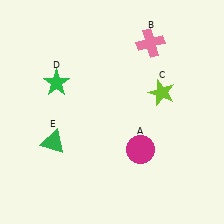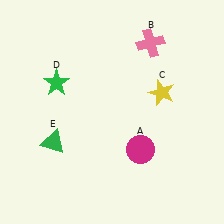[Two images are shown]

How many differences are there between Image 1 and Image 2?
There is 1 difference between the two images.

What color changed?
The star (C) changed from lime in Image 1 to yellow in Image 2.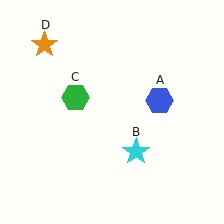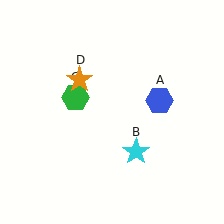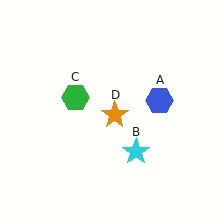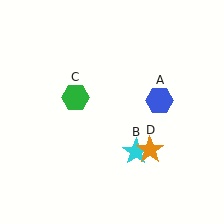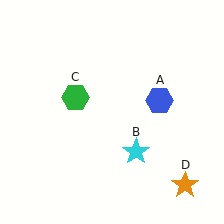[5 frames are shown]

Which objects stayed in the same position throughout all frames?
Blue hexagon (object A) and cyan star (object B) and green hexagon (object C) remained stationary.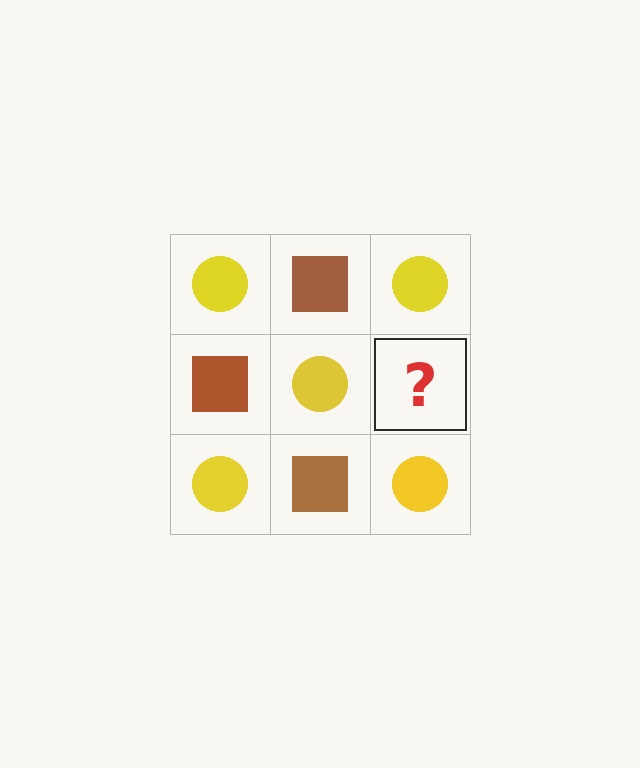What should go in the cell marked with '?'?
The missing cell should contain a brown square.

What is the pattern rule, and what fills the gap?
The rule is that it alternates yellow circle and brown square in a checkerboard pattern. The gap should be filled with a brown square.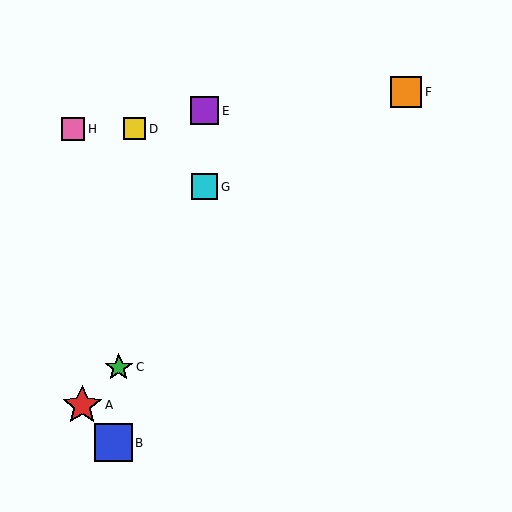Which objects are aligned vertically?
Objects E, G are aligned vertically.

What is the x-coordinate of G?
Object G is at x≈205.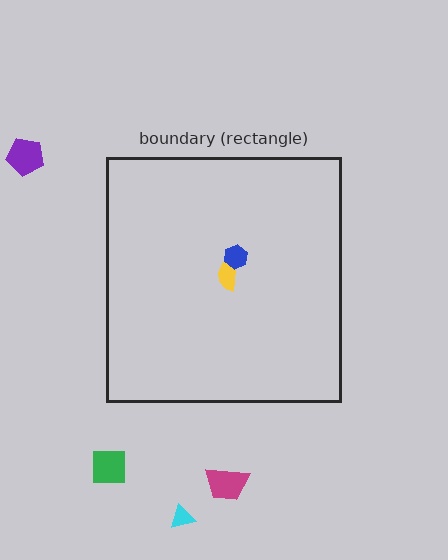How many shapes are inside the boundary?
2 inside, 4 outside.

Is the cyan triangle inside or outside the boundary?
Outside.